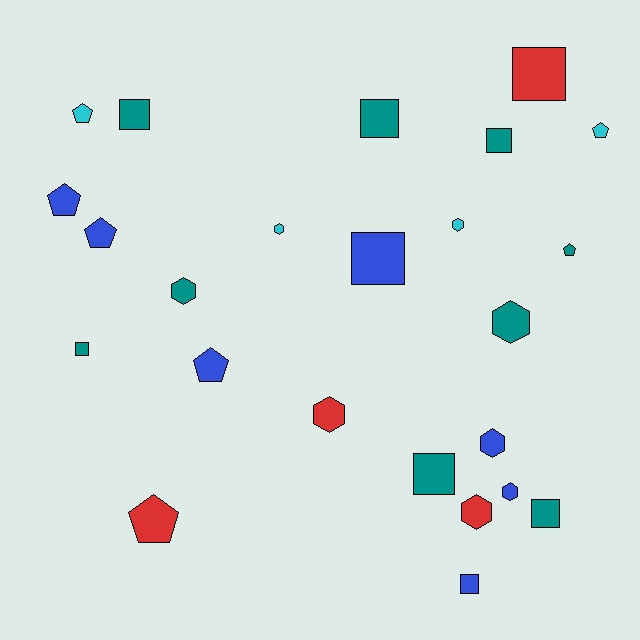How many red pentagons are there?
There is 1 red pentagon.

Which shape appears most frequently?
Square, with 9 objects.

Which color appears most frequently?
Teal, with 9 objects.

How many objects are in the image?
There are 24 objects.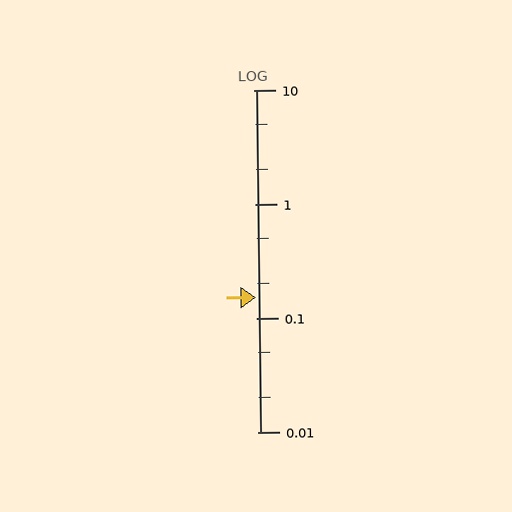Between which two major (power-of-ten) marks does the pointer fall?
The pointer is between 0.1 and 1.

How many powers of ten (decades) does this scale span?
The scale spans 3 decades, from 0.01 to 10.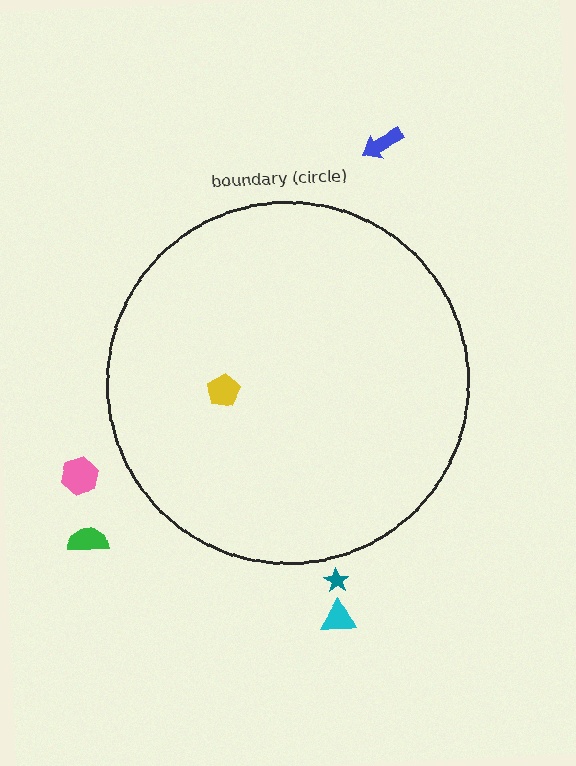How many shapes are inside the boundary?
1 inside, 5 outside.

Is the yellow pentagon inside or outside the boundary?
Inside.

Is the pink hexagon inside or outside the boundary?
Outside.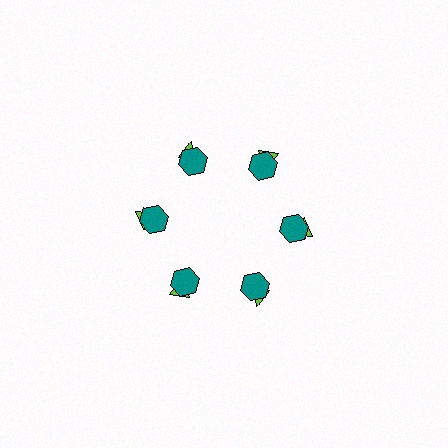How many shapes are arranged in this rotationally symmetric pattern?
There are 12 shapes, arranged in 6 groups of 2.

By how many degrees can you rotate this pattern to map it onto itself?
The pattern maps onto itself every 60 degrees of rotation.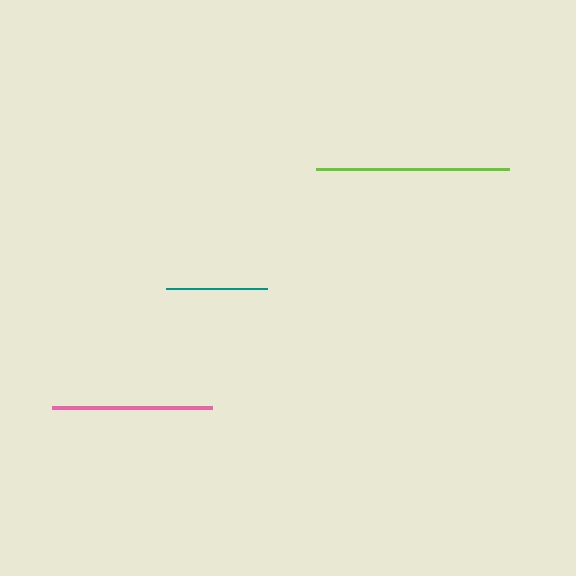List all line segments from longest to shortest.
From longest to shortest: lime, pink, teal.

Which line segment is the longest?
The lime line is the longest at approximately 193 pixels.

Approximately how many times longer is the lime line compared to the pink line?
The lime line is approximately 1.2 times the length of the pink line.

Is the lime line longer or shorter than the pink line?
The lime line is longer than the pink line.